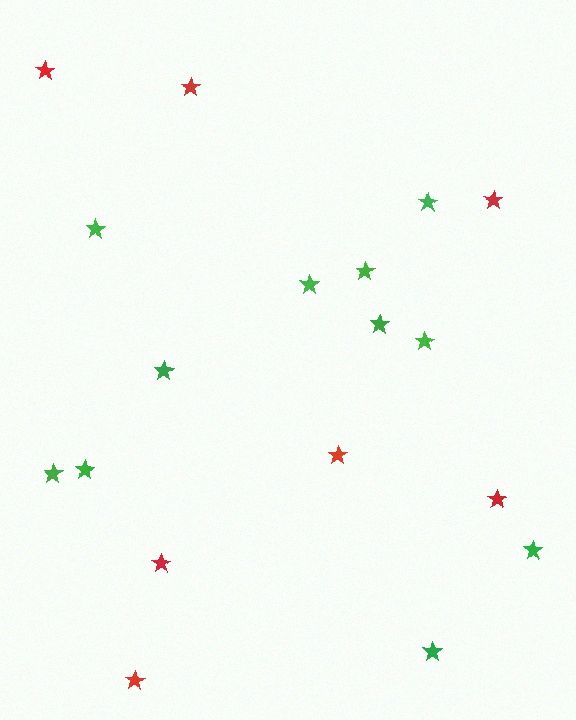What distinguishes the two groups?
There are 2 groups: one group of red stars (7) and one group of green stars (11).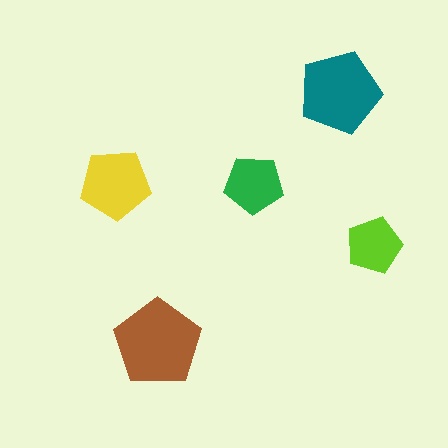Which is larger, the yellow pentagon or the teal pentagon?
The teal one.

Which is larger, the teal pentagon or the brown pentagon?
The brown one.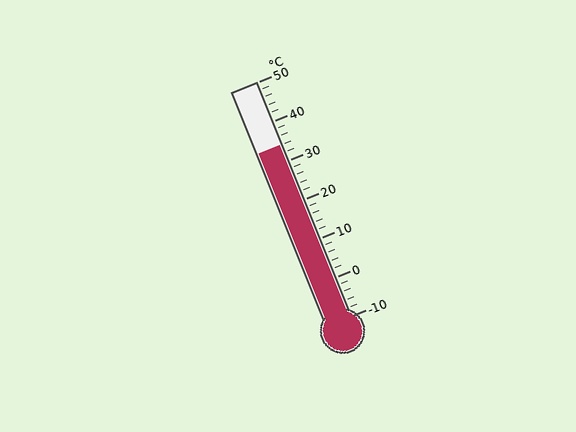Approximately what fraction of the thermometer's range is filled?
The thermometer is filled to approximately 75% of its range.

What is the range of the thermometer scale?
The thermometer scale ranges from -10°C to 50°C.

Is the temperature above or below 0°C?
The temperature is above 0°C.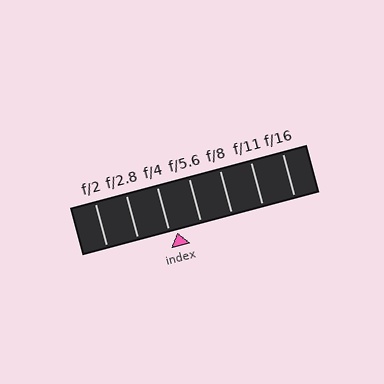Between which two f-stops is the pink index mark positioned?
The index mark is between f/4 and f/5.6.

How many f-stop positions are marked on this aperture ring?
There are 7 f-stop positions marked.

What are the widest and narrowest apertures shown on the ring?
The widest aperture shown is f/2 and the narrowest is f/16.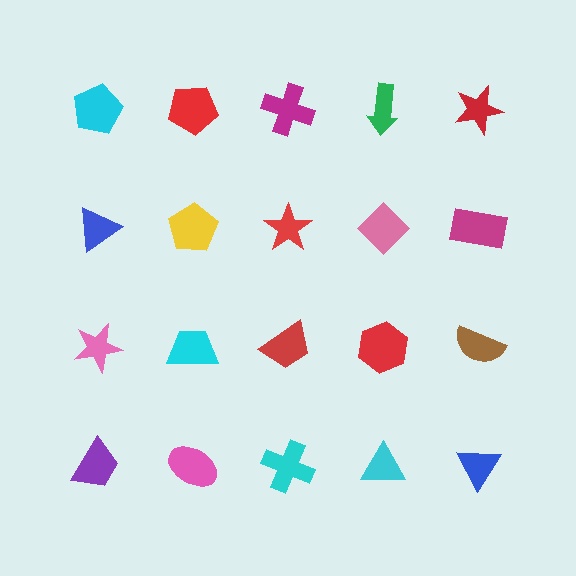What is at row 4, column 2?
A pink ellipse.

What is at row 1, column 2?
A red pentagon.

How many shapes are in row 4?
5 shapes.